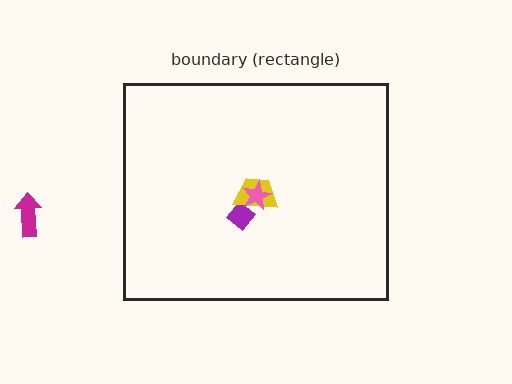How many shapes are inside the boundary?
3 inside, 1 outside.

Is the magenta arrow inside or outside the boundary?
Outside.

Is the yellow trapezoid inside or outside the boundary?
Inside.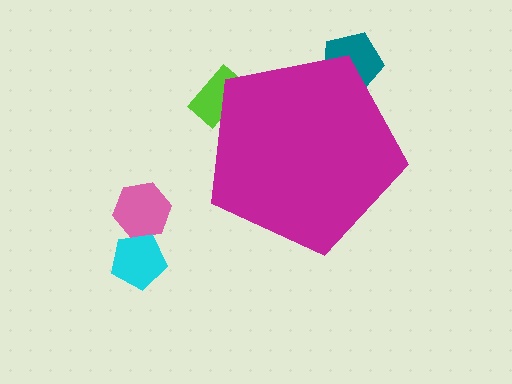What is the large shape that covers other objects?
A magenta pentagon.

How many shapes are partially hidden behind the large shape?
2 shapes are partially hidden.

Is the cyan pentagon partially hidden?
No, the cyan pentagon is fully visible.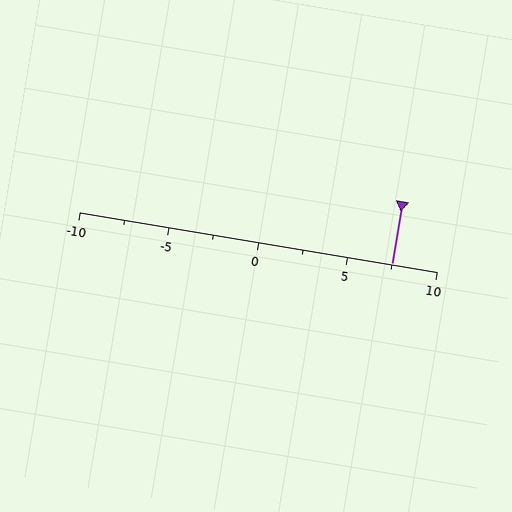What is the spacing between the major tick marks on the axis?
The major ticks are spaced 5 apart.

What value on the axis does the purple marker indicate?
The marker indicates approximately 7.5.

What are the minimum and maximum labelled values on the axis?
The axis runs from -10 to 10.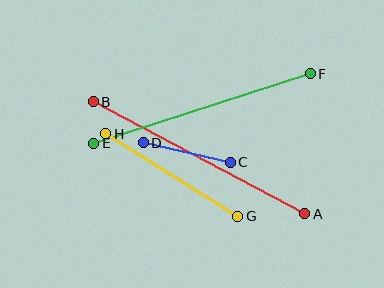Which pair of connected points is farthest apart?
Points A and B are farthest apart.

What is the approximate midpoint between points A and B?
The midpoint is at approximately (199, 158) pixels.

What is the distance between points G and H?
The distance is approximately 156 pixels.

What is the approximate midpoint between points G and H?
The midpoint is at approximately (172, 175) pixels.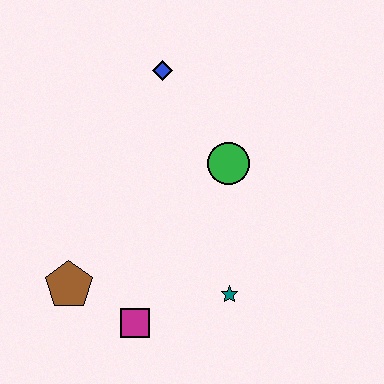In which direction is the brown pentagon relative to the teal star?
The brown pentagon is to the left of the teal star.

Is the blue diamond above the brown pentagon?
Yes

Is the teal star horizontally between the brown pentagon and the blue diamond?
No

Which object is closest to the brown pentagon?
The magenta square is closest to the brown pentagon.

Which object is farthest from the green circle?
The brown pentagon is farthest from the green circle.